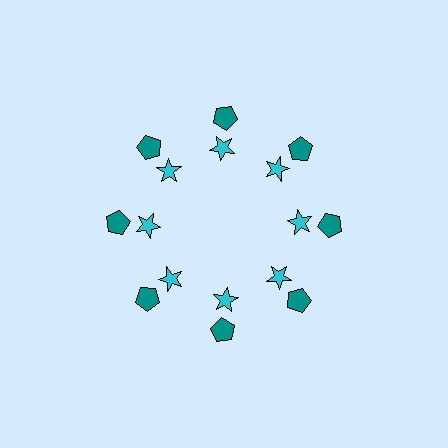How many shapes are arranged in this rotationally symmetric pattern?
There are 16 shapes, arranged in 8 groups of 2.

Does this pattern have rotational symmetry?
Yes, this pattern has 8-fold rotational symmetry. It looks the same after rotating 45 degrees around the center.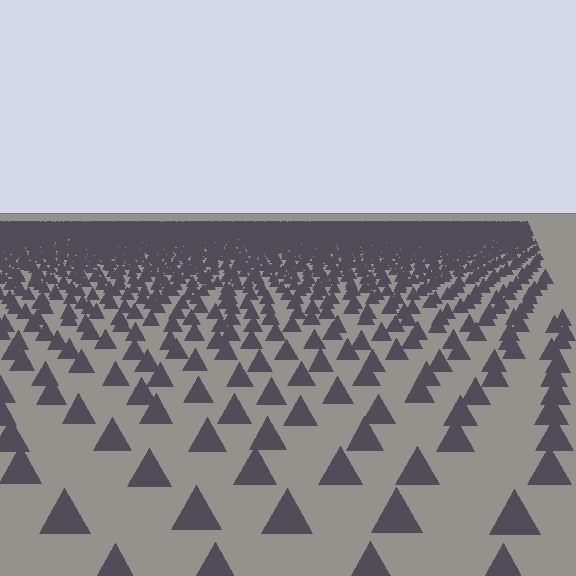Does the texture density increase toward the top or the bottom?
Density increases toward the top.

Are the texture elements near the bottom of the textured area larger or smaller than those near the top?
Larger. Near the bottom, elements are closer to the viewer and appear at a bigger on-screen size.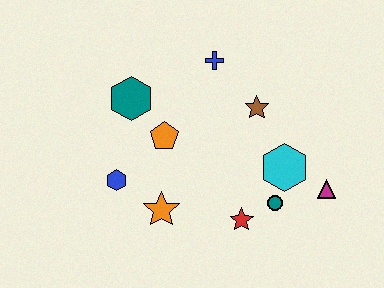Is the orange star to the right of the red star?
No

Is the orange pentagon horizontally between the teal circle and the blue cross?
No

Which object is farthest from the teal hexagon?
The magenta triangle is farthest from the teal hexagon.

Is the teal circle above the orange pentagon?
No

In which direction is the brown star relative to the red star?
The brown star is above the red star.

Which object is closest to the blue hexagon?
The orange star is closest to the blue hexagon.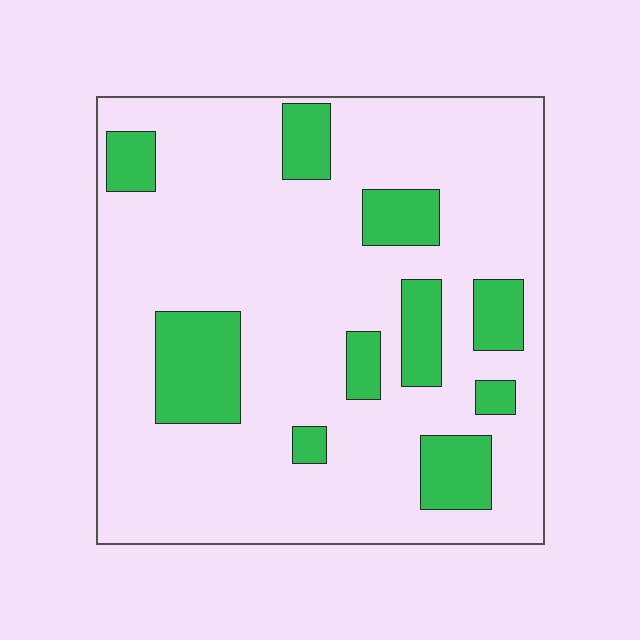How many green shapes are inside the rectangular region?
10.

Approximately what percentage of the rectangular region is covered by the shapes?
Approximately 20%.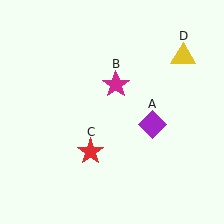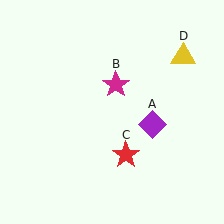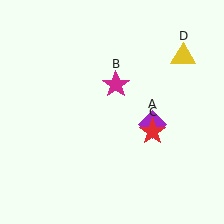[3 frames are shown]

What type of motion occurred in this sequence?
The red star (object C) rotated counterclockwise around the center of the scene.